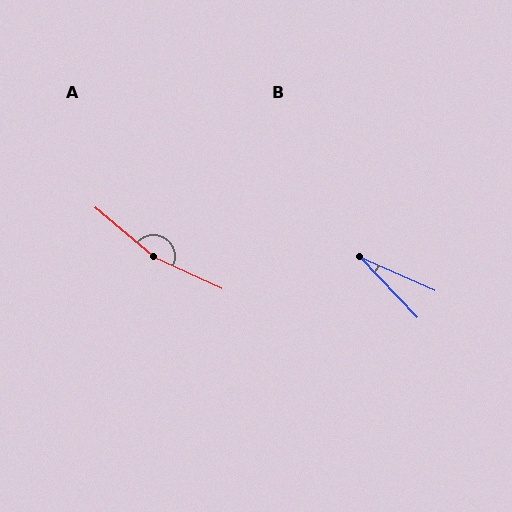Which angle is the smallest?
B, at approximately 23 degrees.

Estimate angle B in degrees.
Approximately 23 degrees.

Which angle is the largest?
A, at approximately 165 degrees.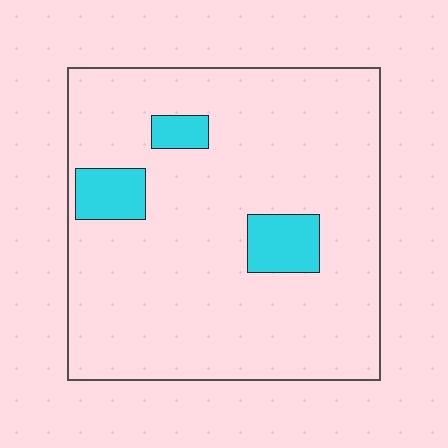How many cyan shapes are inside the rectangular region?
3.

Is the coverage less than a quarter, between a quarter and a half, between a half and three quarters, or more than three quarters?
Less than a quarter.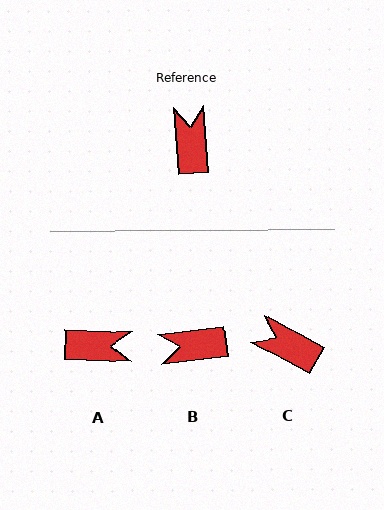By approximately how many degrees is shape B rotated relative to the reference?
Approximately 93 degrees counter-clockwise.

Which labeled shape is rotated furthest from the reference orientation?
A, about 96 degrees away.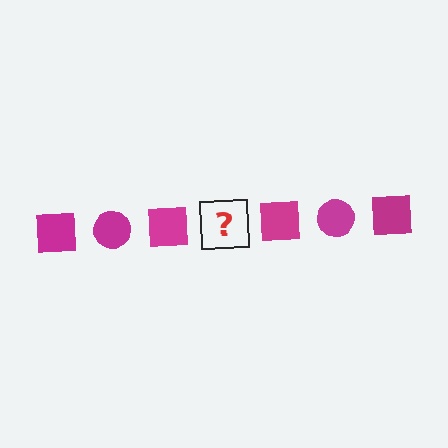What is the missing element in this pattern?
The missing element is a magenta circle.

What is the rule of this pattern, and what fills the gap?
The rule is that the pattern cycles through square, circle shapes in magenta. The gap should be filled with a magenta circle.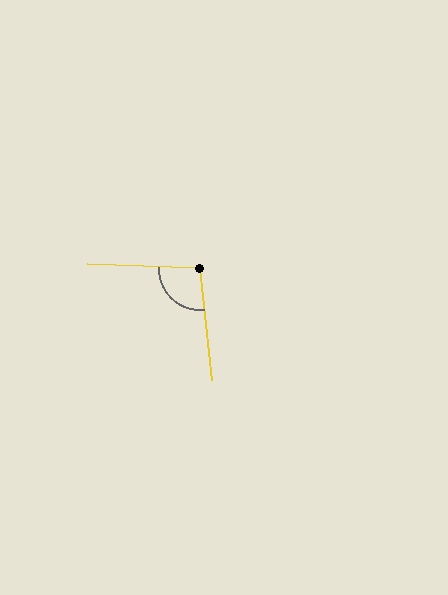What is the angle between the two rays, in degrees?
Approximately 98 degrees.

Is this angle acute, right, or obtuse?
It is obtuse.